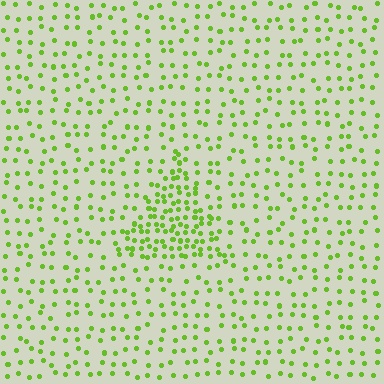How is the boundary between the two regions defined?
The boundary is defined by a change in element density (approximately 2.4x ratio). All elements are the same color, size, and shape.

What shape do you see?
I see a triangle.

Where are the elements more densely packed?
The elements are more densely packed inside the triangle boundary.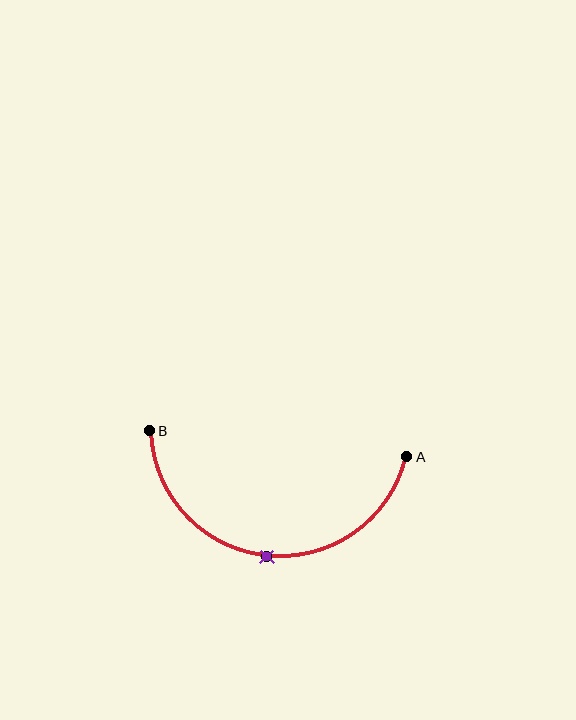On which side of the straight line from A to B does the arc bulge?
The arc bulges below the straight line connecting A and B.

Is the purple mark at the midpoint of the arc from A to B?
Yes. The purple mark lies on the arc at equal arc-length from both A and B — it is the arc midpoint.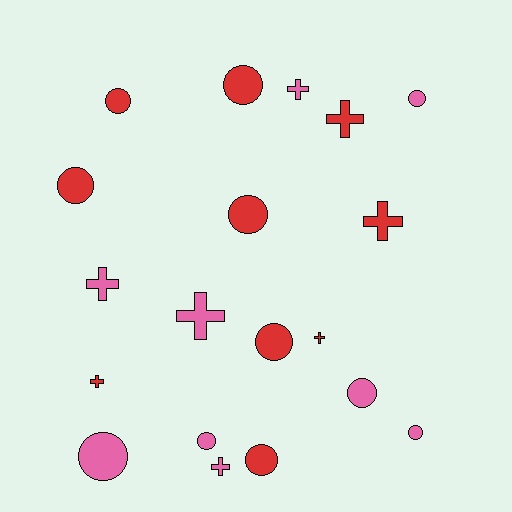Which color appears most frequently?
Red, with 10 objects.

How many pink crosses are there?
There are 4 pink crosses.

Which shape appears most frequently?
Circle, with 11 objects.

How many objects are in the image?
There are 19 objects.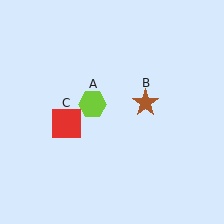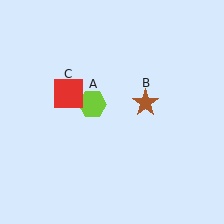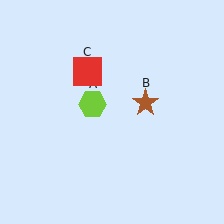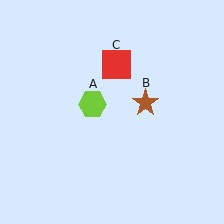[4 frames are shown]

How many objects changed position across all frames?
1 object changed position: red square (object C).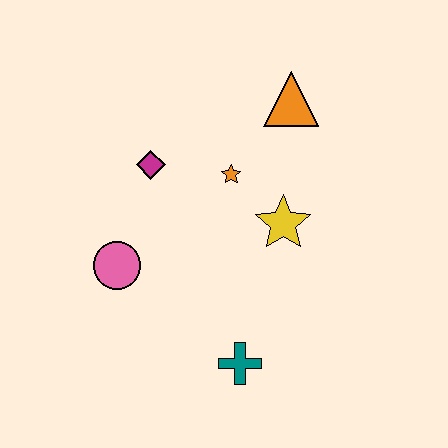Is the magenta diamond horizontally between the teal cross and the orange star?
No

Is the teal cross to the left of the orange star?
No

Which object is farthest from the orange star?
The teal cross is farthest from the orange star.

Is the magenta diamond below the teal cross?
No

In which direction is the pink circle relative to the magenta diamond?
The pink circle is below the magenta diamond.